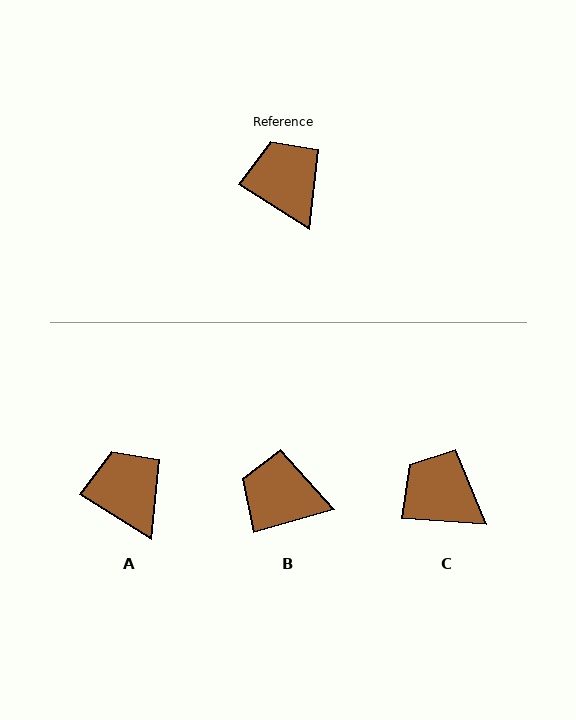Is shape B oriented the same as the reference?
No, it is off by about 48 degrees.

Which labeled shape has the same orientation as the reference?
A.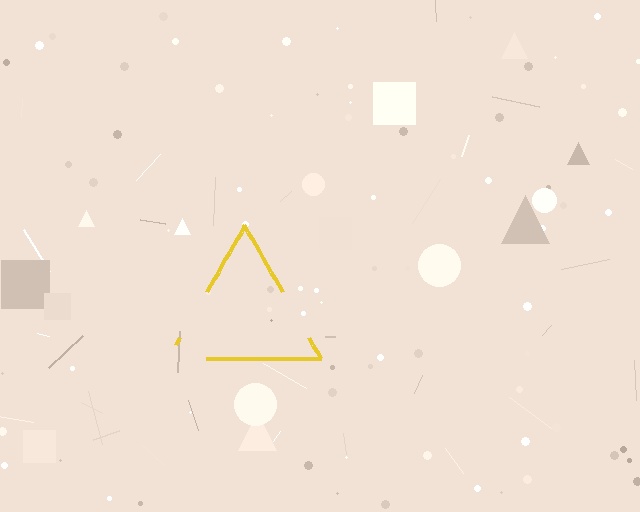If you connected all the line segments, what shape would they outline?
They would outline a triangle.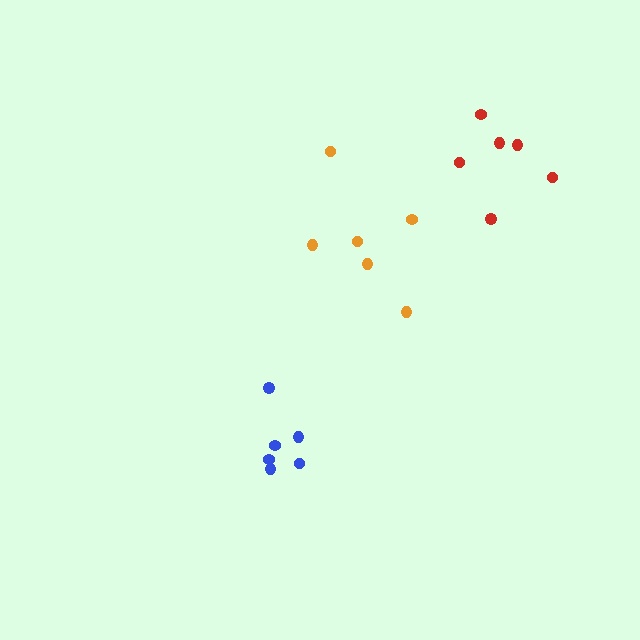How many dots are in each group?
Group 1: 6 dots, Group 2: 6 dots, Group 3: 6 dots (18 total).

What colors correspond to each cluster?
The clusters are colored: orange, red, blue.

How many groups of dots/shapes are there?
There are 3 groups.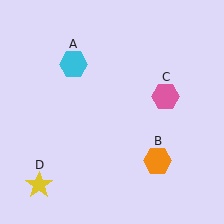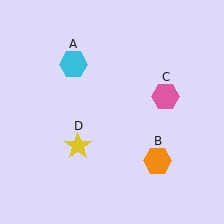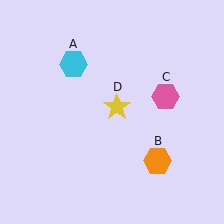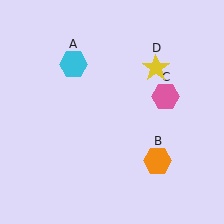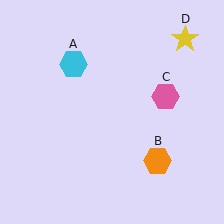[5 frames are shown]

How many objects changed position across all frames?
1 object changed position: yellow star (object D).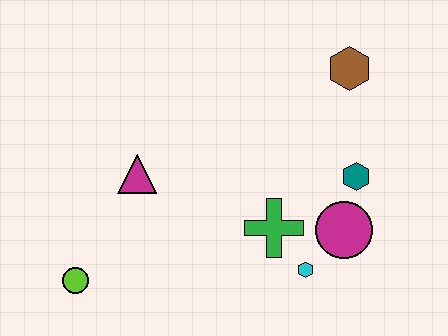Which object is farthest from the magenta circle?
The lime circle is farthest from the magenta circle.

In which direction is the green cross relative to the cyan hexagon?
The green cross is above the cyan hexagon.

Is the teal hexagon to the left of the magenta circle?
No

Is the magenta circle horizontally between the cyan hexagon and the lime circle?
No